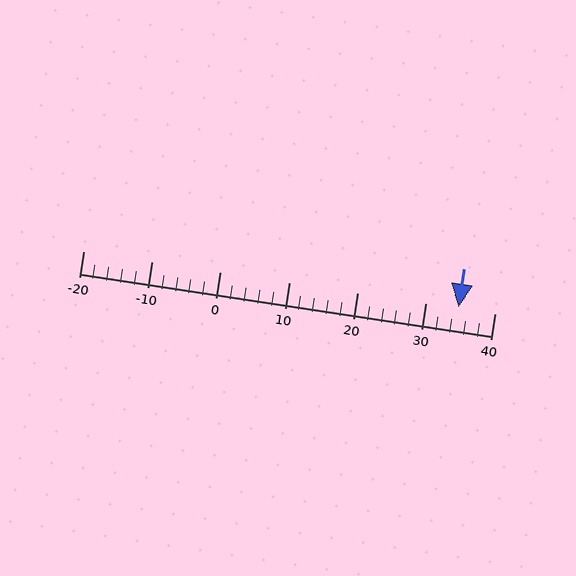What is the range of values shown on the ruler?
The ruler shows values from -20 to 40.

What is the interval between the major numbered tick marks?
The major tick marks are spaced 10 units apart.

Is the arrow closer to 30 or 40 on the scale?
The arrow is closer to 30.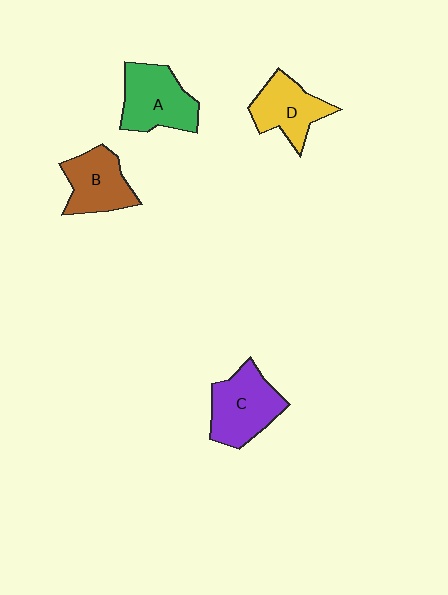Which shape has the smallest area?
Shape D (yellow).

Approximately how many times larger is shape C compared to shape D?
Approximately 1.2 times.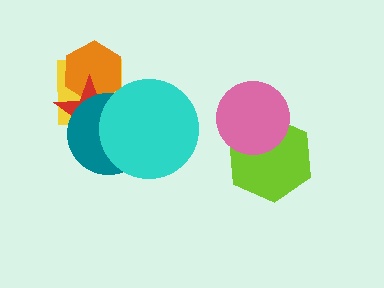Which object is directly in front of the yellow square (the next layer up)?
The orange hexagon is directly in front of the yellow square.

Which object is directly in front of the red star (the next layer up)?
The teal circle is directly in front of the red star.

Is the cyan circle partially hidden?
No, no other shape covers it.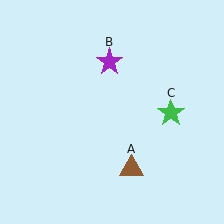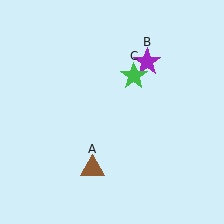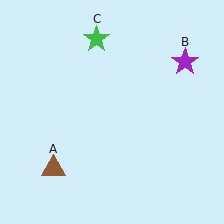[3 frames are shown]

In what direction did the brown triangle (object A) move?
The brown triangle (object A) moved left.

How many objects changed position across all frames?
3 objects changed position: brown triangle (object A), purple star (object B), green star (object C).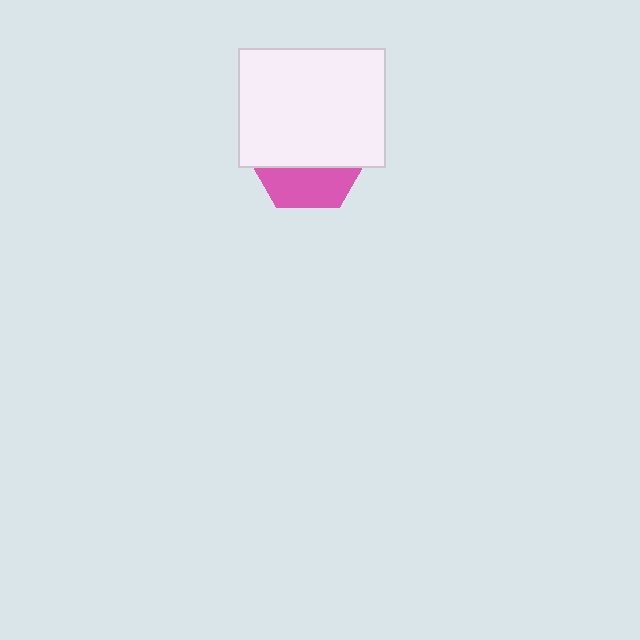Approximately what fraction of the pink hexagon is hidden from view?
Roughly 66% of the pink hexagon is hidden behind the white rectangle.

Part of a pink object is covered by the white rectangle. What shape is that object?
It is a hexagon.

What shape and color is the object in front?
The object in front is a white rectangle.